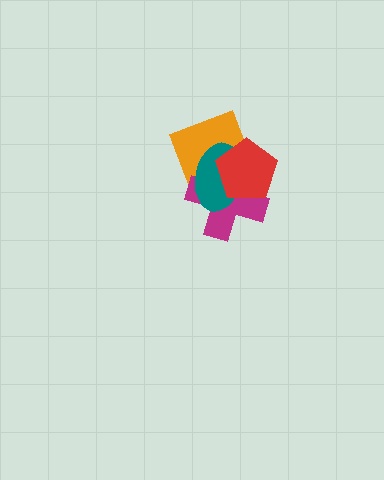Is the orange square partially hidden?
Yes, it is partially covered by another shape.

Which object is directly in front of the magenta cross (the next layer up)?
The teal ellipse is directly in front of the magenta cross.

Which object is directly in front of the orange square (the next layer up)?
The magenta cross is directly in front of the orange square.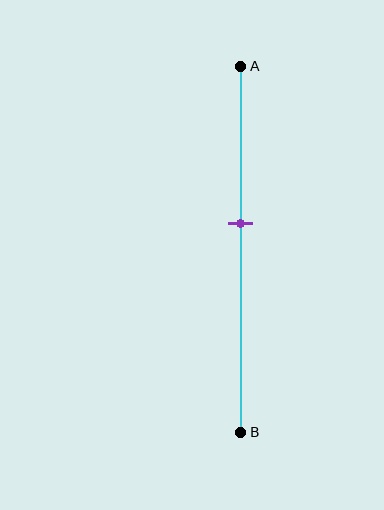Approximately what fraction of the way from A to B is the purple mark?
The purple mark is approximately 45% of the way from A to B.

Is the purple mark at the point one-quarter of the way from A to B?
No, the mark is at about 45% from A, not at the 25% one-quarter point.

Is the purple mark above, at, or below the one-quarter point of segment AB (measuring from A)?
The purple mark is below the one-quarter point of segment AB.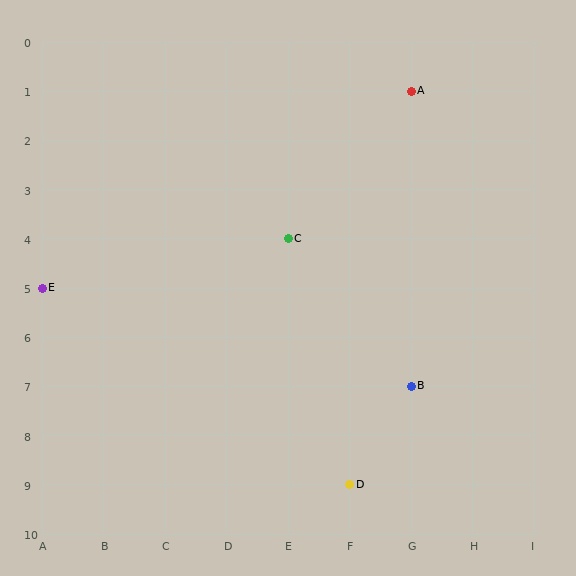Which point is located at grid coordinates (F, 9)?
Point D is at (F, 9).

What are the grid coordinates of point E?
Point E is at grid coordinates (A, 5).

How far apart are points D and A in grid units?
Points D and A are 1 column and 8 rows apart (about 8.1 grid units diagonally).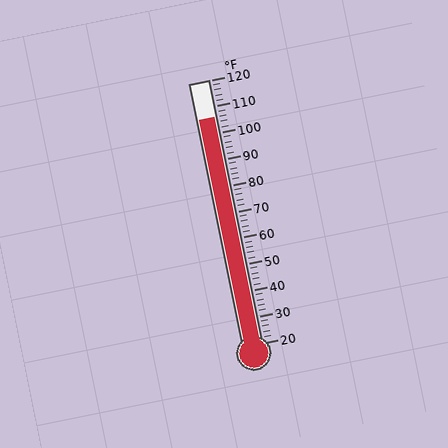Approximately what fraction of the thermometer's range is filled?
The thermometer is filled to approximately 85% of its range.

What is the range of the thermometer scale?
The thermometer scale ranges from 20°F to 120°F.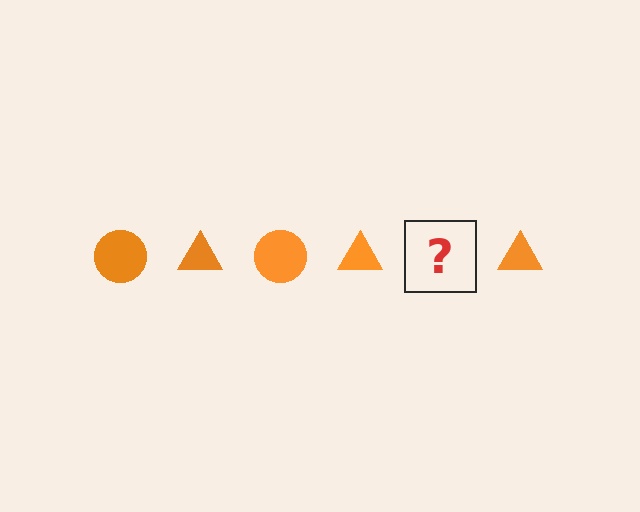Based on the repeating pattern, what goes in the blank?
The blank should be an orange circle.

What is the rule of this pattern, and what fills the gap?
The rule is that the pattern cycles through circle, triangle shapes in orange. The gap should be filled with an orange circle.